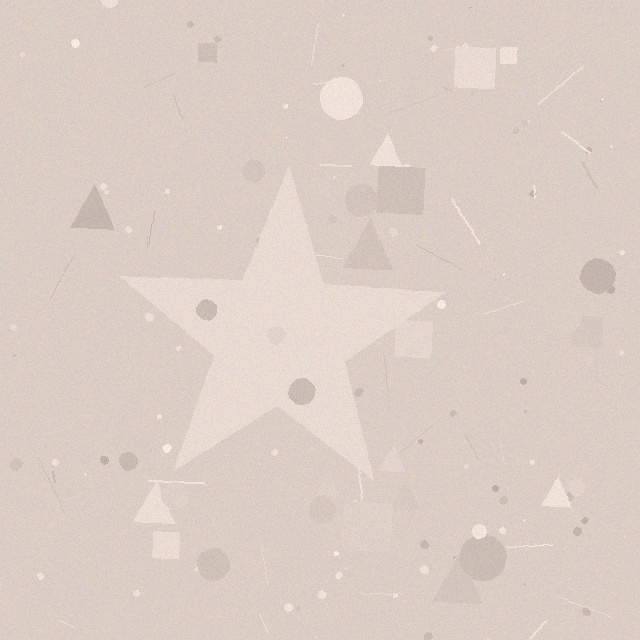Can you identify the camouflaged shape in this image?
The camouflaged shape is a star.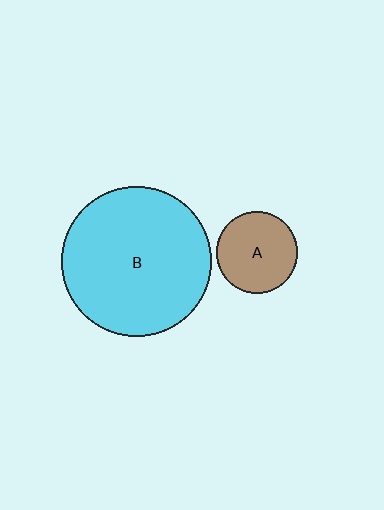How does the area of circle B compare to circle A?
Approximately 3.4 times.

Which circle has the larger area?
Circle B (cyan).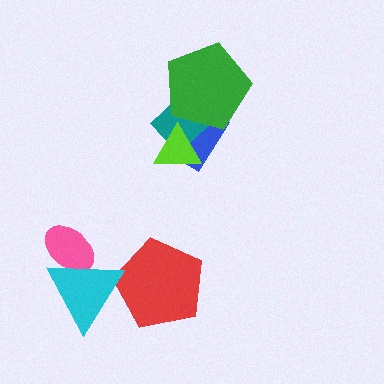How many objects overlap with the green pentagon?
2 objects overlap with the green pentagon.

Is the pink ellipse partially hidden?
Yes, it is partially covered by another shape.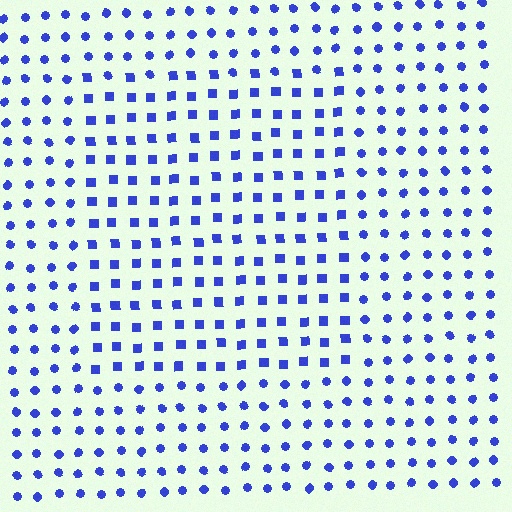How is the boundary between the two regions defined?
The boundary is defined by a change in element shape: squares inside vs. circles outside. All elements share the same color and spacing.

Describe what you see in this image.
The image is filled with small blue elements arranged in a uniform grid. A rectangle-shaped region contains squares, while the surrounding area contains circles. The boundary is defined purely by the change in element shape.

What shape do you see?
I see a rectangle.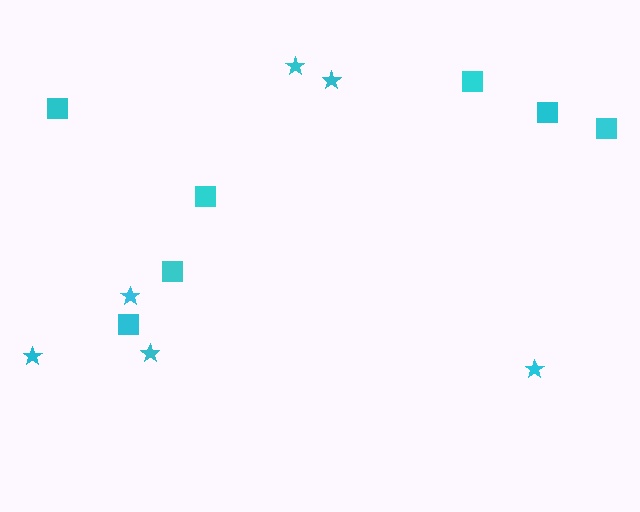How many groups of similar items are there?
There are 2 groups: one group of stars (6) and one group of squares (7).